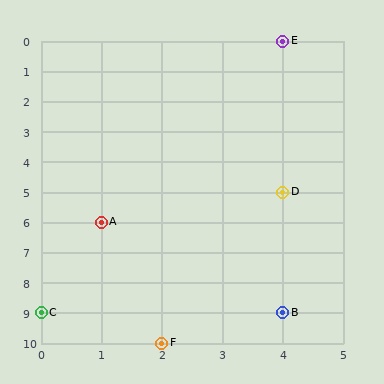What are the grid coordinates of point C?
Point C is at grid coordinates (0, 9).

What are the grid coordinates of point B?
Point B is at grid coordinates (4, 9).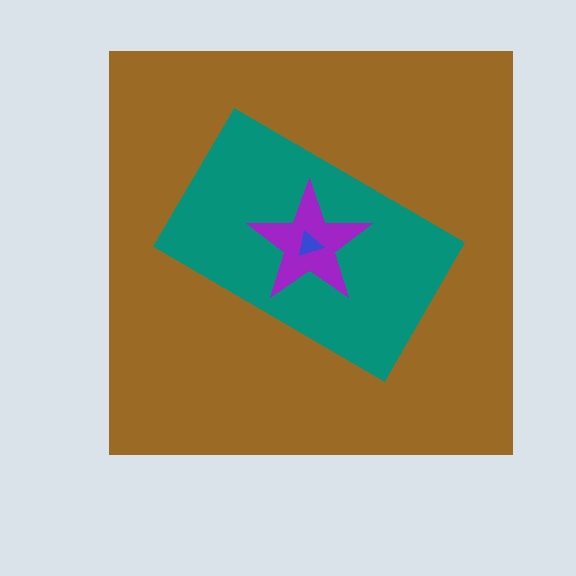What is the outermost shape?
The brown square.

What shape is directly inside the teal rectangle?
The purple star.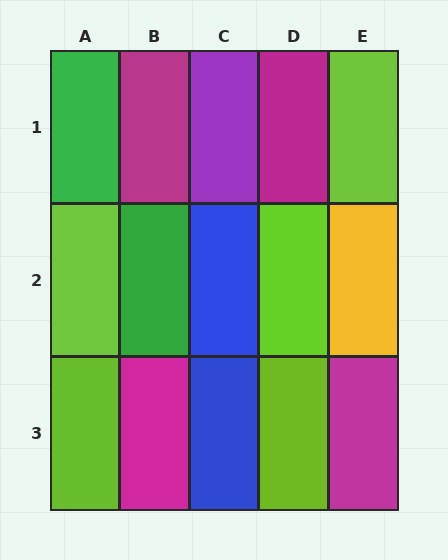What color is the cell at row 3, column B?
Magenta.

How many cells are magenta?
4 cells are magenta.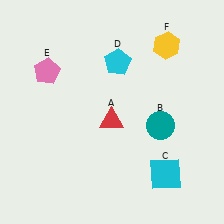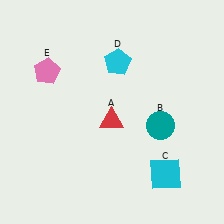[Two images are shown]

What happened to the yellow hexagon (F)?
The yellow hexagon (F) was removed in Image 2. It was in the top-right area of Image 1.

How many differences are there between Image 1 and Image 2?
There is 1 difference between the two images.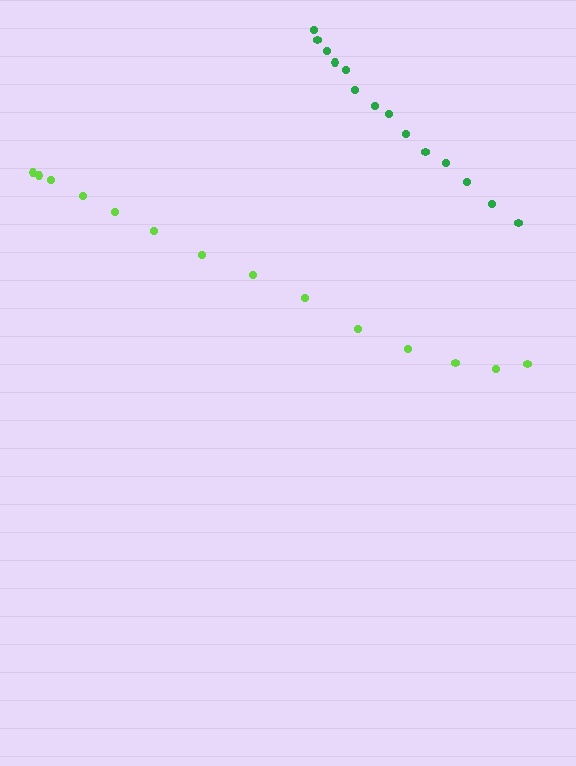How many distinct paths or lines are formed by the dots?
There are 2 distinct paths.